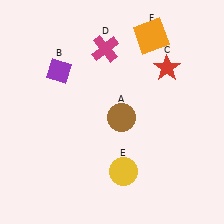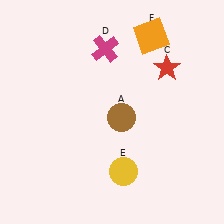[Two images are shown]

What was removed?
The purple diamond (B) was removed in Image 2.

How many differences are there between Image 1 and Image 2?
There is 1 difference between the two images.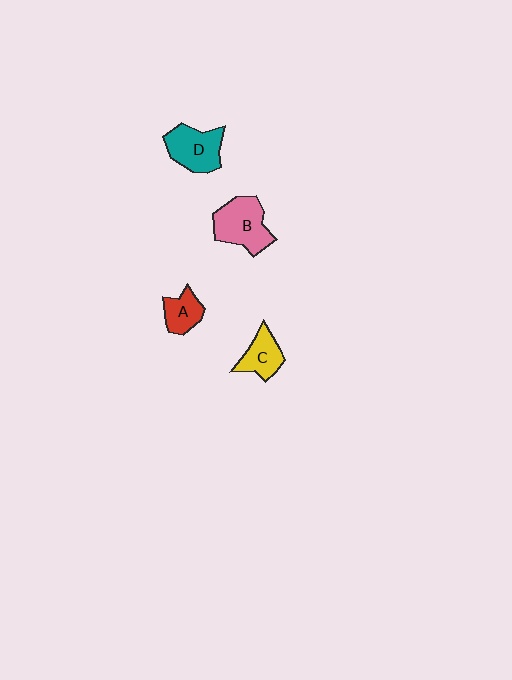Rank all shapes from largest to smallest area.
From largest to smallest: B (pink), D (teal), C (yellow), A (red).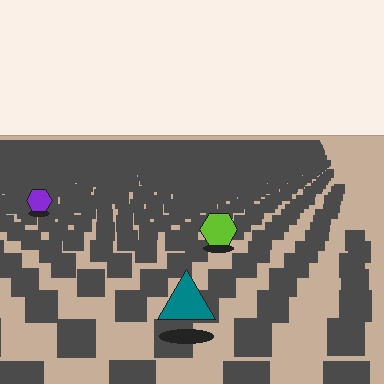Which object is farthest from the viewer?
The purple hexagon is farthest from the viewer. It appears smaller and the ground texture around it is denser.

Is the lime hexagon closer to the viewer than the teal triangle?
No. The teal triangle is closer — you can tell from the texture gradient: the ground texture is coarser near it.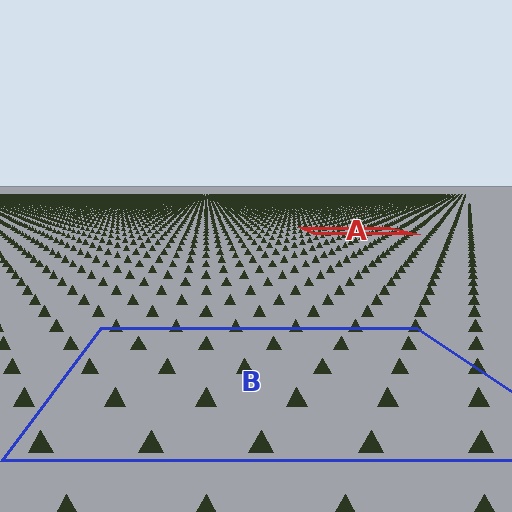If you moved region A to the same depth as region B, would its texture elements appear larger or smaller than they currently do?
They would appear larger. At a closer depth, the same texture elements are projected at a bigger on-screen size.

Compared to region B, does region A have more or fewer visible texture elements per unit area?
Region A has more texture elements per unit area — they are packed more densely because it is farther away.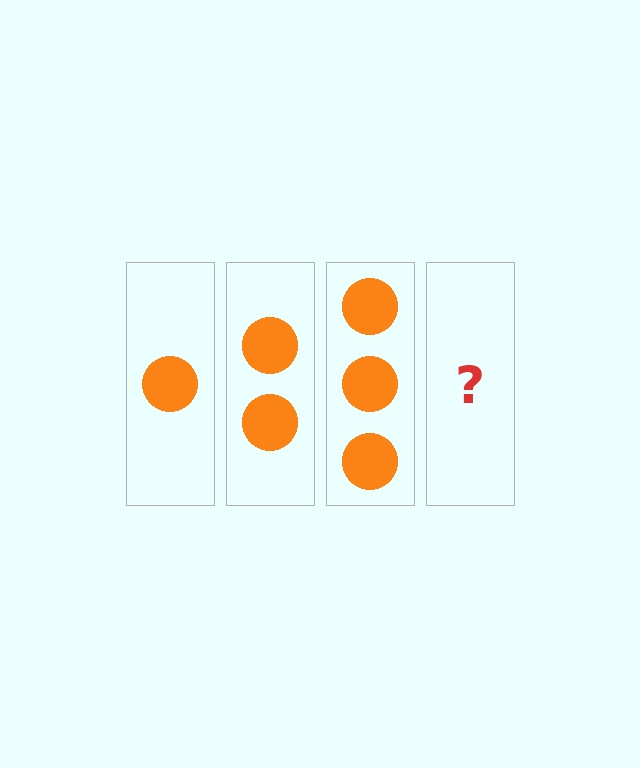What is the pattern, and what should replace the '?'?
The pattern is that each step adds one more circle. The '?' should be 4 circles.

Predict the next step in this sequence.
The next step is 4 circles.